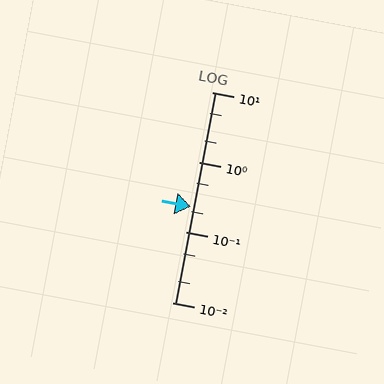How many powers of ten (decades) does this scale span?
The scale spans 3 decades, from 0.01 to 10.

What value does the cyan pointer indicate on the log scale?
The pointer indicates approximately 0.23.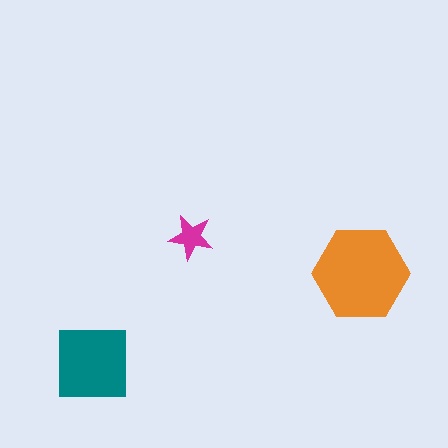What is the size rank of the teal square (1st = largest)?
2nd.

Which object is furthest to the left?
The teal square is leftmost.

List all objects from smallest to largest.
The magenta star, the teal square, the orange hexagon.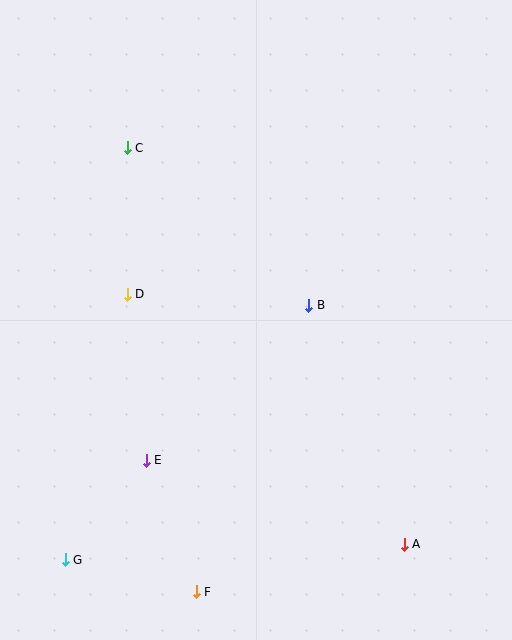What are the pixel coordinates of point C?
Point C is at (127, 148).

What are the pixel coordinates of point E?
Point E is at (146, 460).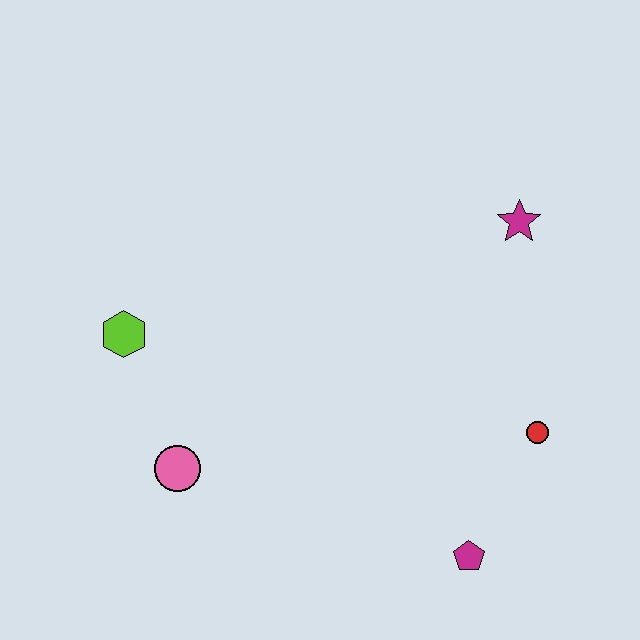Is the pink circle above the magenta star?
No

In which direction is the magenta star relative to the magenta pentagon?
The magenta star is above the magenta pentagon.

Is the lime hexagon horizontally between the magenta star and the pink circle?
No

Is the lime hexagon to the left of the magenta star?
Yes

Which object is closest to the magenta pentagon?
The red circle is closest to the magenta pentagon.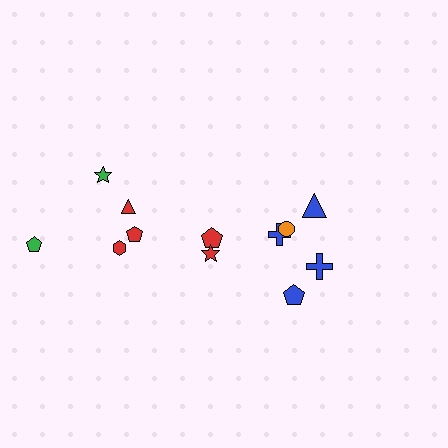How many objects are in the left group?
There are 7 objects.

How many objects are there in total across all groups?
There are 12 objects.